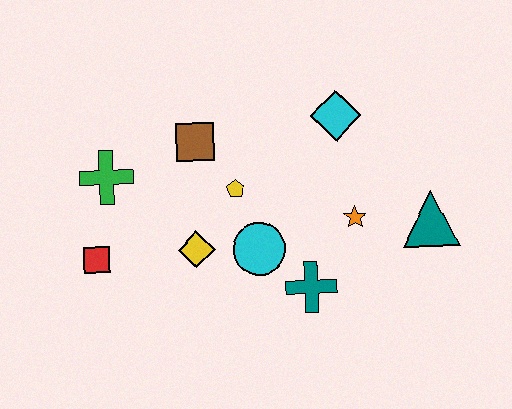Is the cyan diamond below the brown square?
No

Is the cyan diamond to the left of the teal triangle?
Yes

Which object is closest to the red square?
The green cross is closest to the red square.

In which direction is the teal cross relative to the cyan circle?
The teal cross is to the right of the cyan circle.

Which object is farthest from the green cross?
The teal triangle is farthest from the green cross.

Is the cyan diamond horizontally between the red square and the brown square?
No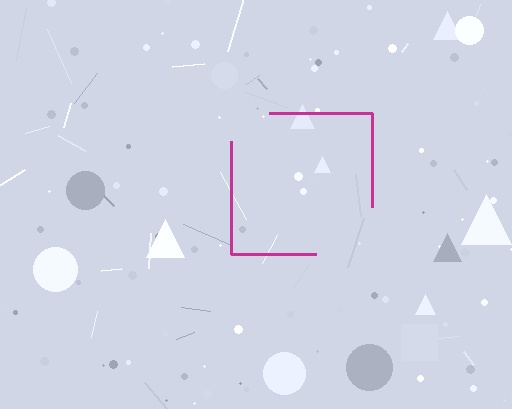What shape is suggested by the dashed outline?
The dashed outline suggests a square.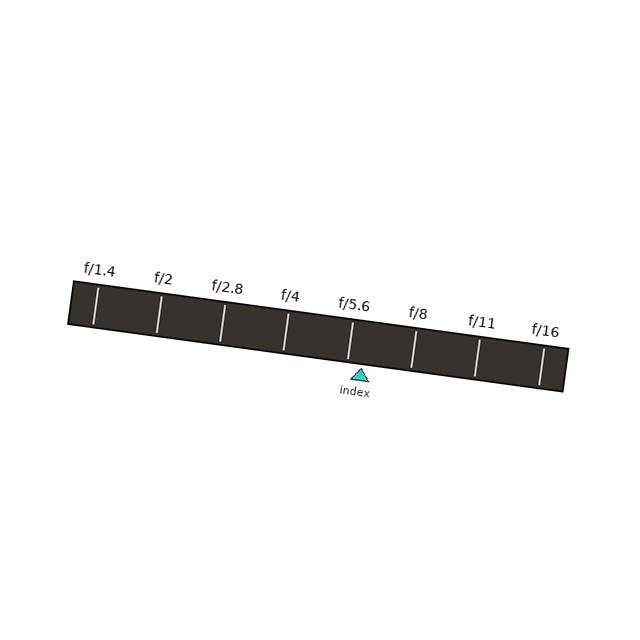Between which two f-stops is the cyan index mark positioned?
The index mark is between f/5.6 and f/8.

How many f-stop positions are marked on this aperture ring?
There are 8 f-stop positions marked.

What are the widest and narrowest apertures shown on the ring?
The widest aperture shown is f/1.4 and the narrowest is f/16.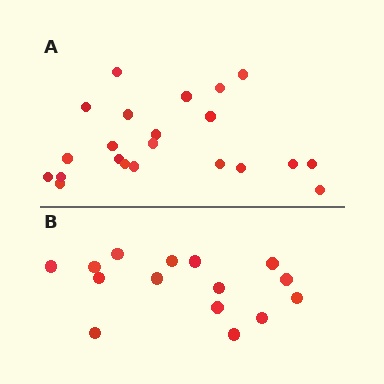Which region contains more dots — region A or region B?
Region A (the top region) has more dots.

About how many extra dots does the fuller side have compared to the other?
Region A has roughly 8 or so more dots than region B.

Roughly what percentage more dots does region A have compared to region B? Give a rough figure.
About 45% more.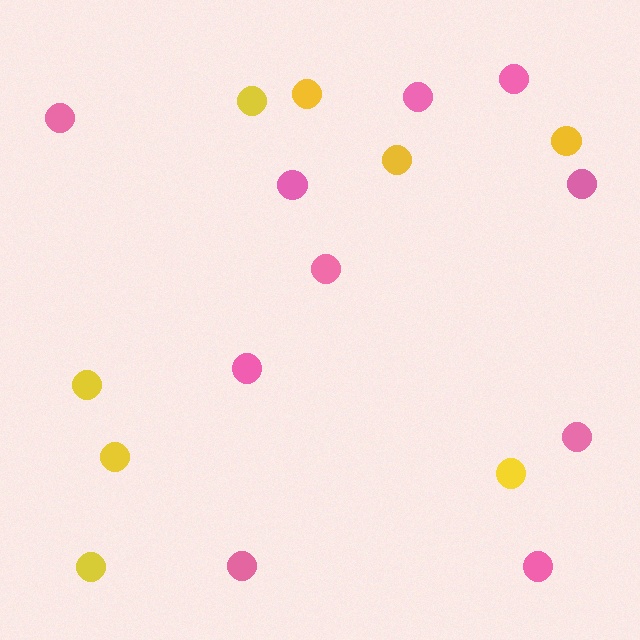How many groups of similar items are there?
There are 2 groups: one group of yellow circles (8) and one group of pink circles (10).